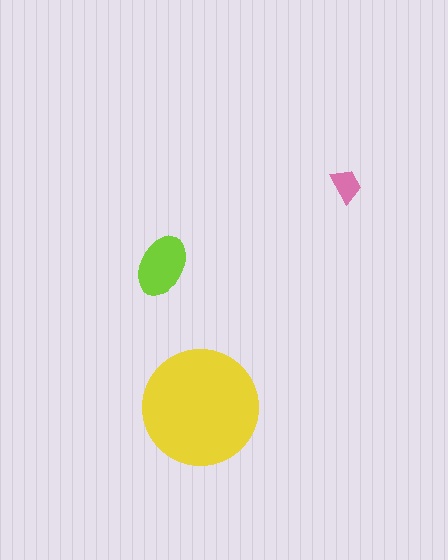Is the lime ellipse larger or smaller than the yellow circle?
Smaller.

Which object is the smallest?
The pink trapezoid.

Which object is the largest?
The yellow circle.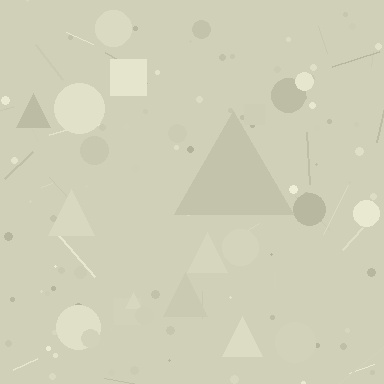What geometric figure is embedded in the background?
A triangle is embedded in the background.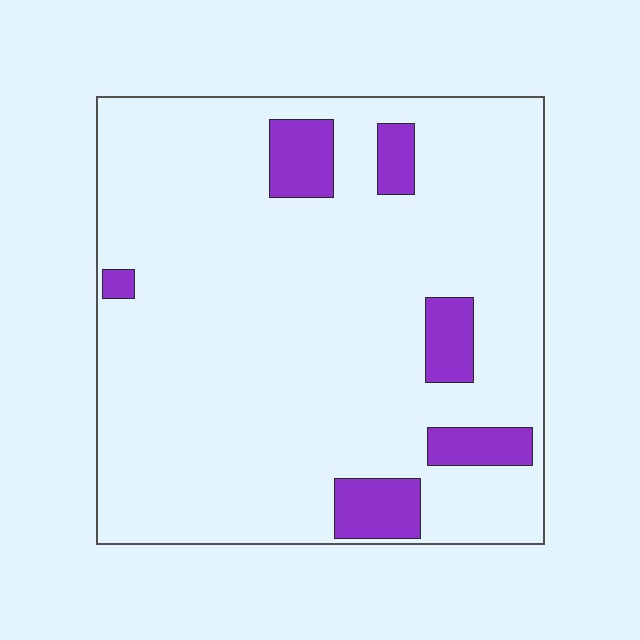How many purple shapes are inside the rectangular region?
6.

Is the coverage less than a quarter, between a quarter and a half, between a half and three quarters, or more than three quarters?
Less than a quarter.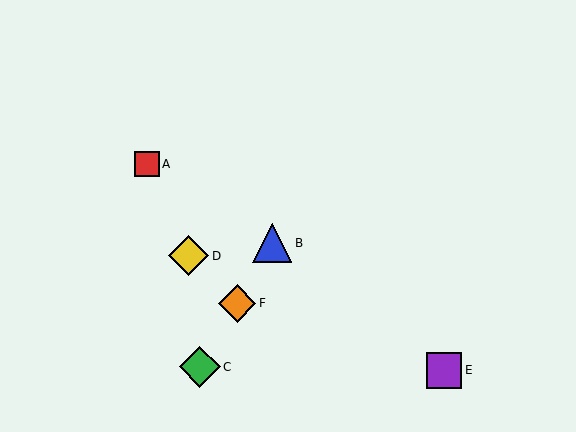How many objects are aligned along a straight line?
3 objects (B, C, F) are aligned along a straight line.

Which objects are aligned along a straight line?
Objects B, C, F are aligned along a straight line.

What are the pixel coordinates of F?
Object F is at (237, 303).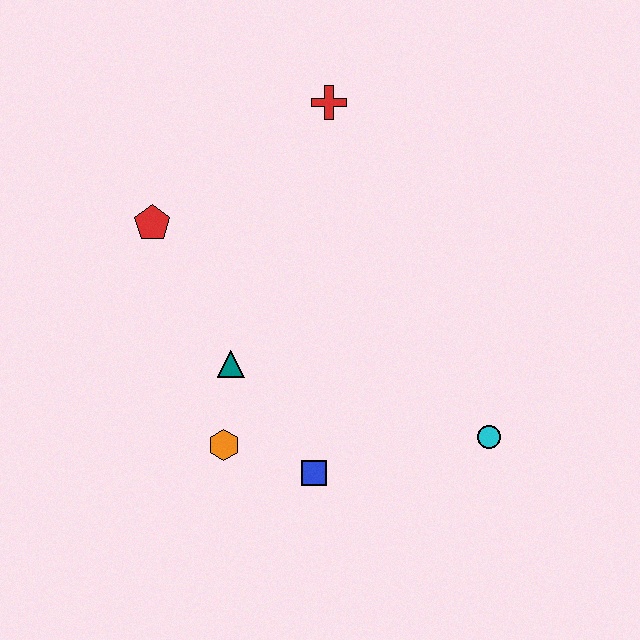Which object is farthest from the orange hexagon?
The red cross is farthest from the orange hexagon.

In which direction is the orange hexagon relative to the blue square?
The orange hexagon is to the left of the blue square.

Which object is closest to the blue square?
The orange hexagon is closest to the blue square.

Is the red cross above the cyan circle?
Yes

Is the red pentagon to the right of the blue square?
No